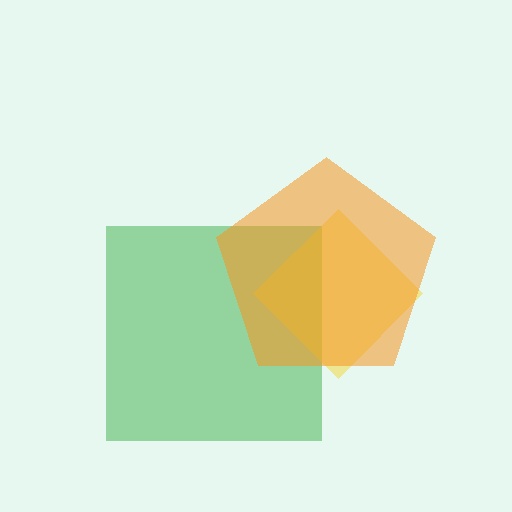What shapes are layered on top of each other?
The layered shapes are: a green square, a yellow diamond, an orange pentagon.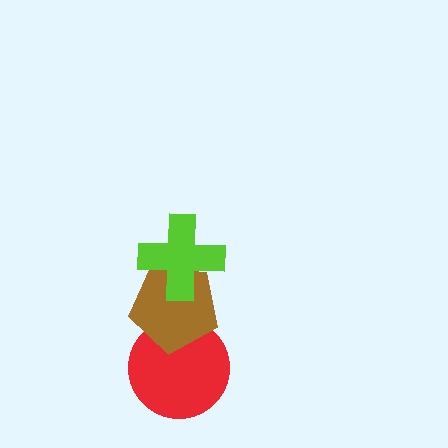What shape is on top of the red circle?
The brown pentagon is on top of the red circle.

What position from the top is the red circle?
The red circle is 3rd from the top.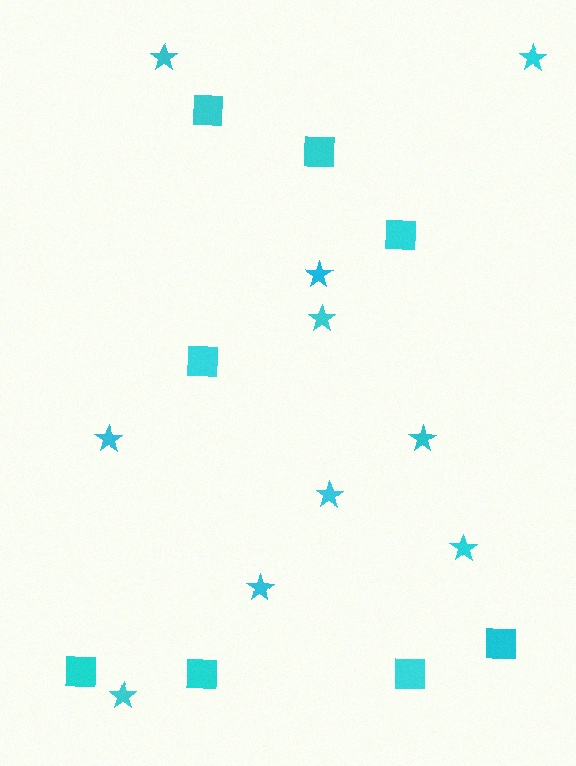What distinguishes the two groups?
There are 2 groups: one group of squares (8) and one group of stars (10).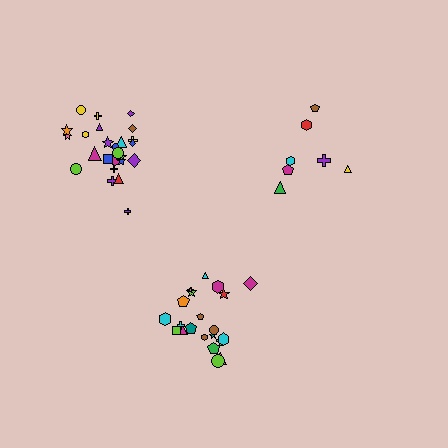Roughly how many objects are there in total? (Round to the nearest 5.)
Roughly 55 objects in total.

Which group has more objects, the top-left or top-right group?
The top-left group.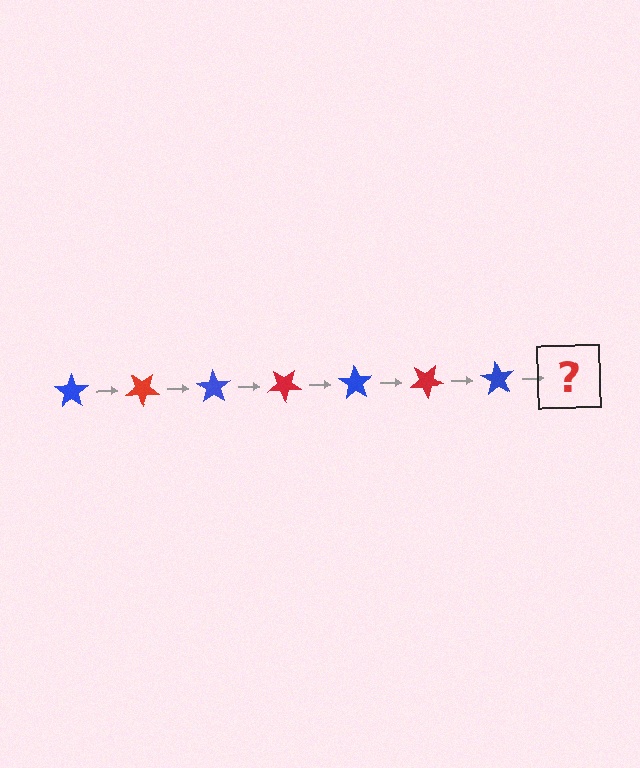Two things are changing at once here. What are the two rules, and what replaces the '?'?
The two rules are that it rotates 35 degrees each step and the color cycles through blue and red. The '?' should be a red star, rotated 245 degrees from the start.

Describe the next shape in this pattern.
It should be a red star, rotated 245 degrees from the start.